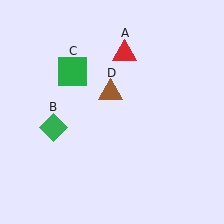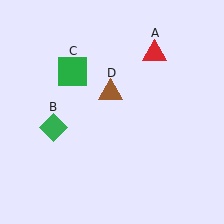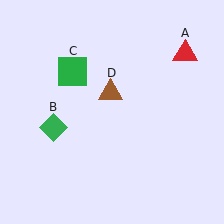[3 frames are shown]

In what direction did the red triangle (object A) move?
The red triangle (object A) moved right.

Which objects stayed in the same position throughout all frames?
Green diamond (object B) and green square (object C) and brown triangle (object D) remained stationary.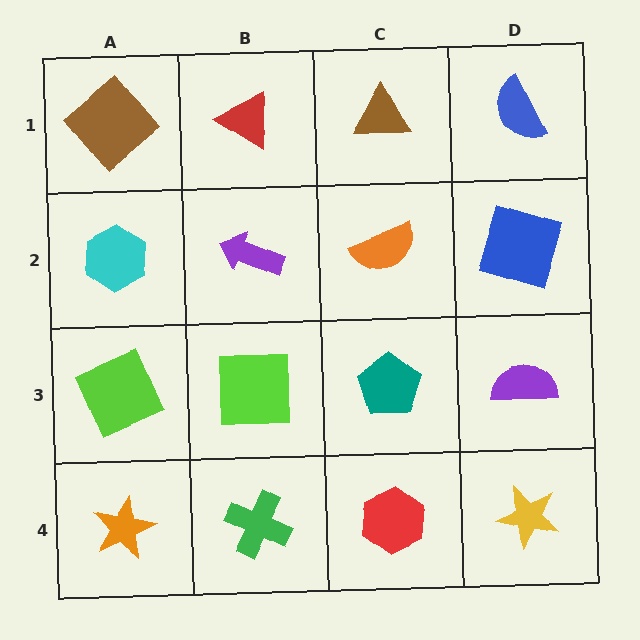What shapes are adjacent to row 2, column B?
A red triangle (row 1, column B), a lime square (row 3, column B), a cyan hexagon (row 2, column A), an orange semicircle (row 2, column C).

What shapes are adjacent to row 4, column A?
A lime square (row 3, column A), a green cross (row 4, column B).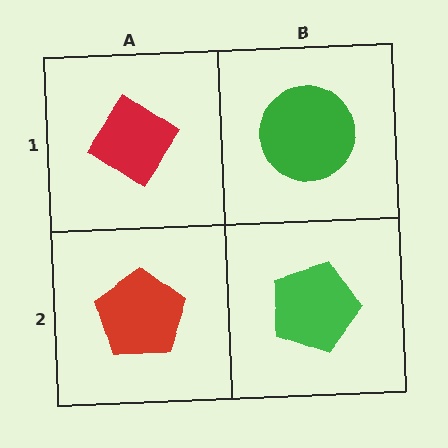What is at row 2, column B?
A green pentagon.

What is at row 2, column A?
A red pentagon.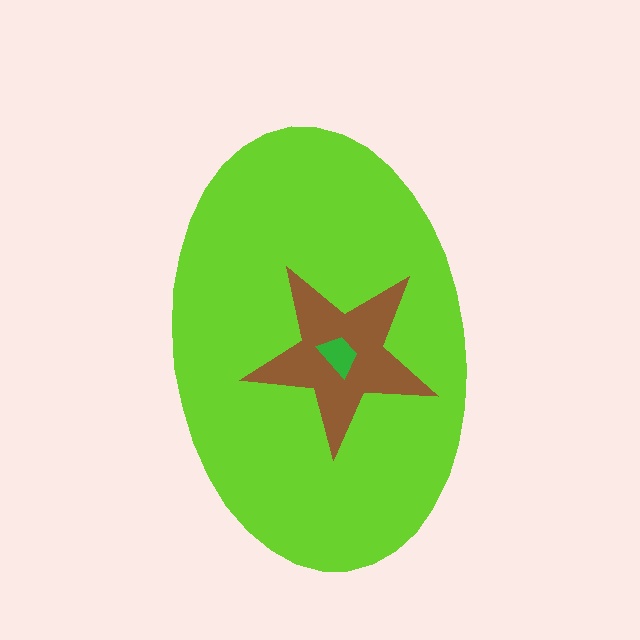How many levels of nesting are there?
3.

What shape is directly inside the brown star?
The green trapezoid.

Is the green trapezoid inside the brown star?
Yes.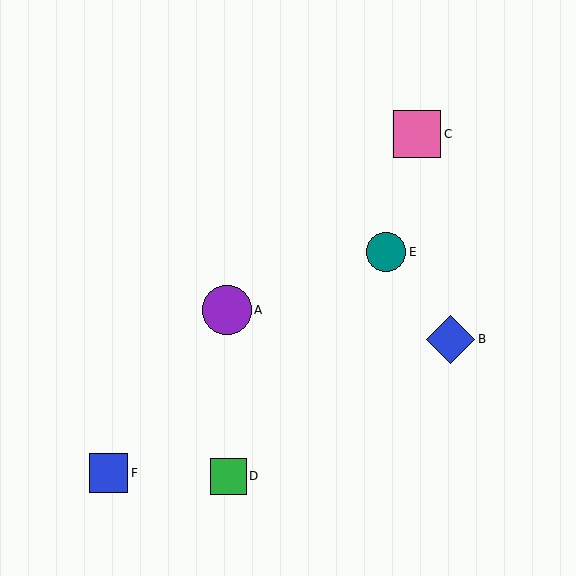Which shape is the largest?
The purple circle (labeled A) is the largest.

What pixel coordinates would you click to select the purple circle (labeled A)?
Click at (227, 310) to select the purple circle A.